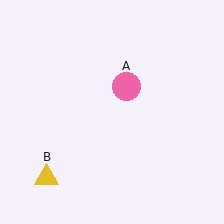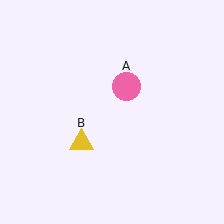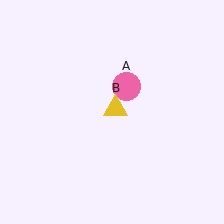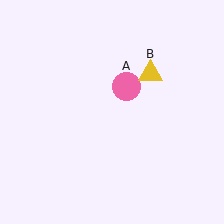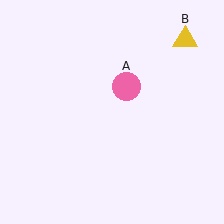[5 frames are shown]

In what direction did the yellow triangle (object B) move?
The yellow triangle (object B) moved up and to the right.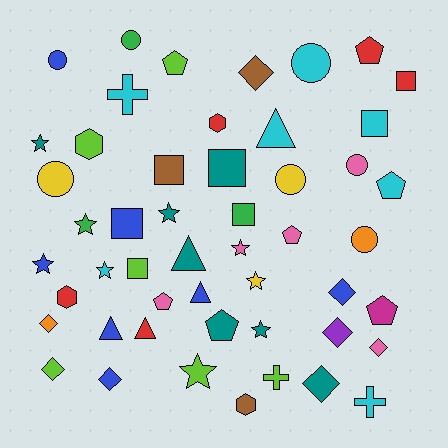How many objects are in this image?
There are 50 objects.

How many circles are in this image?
There are 7 circles.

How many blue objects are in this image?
There are 7 blue objects.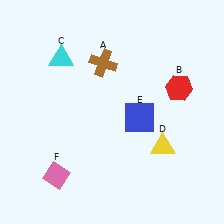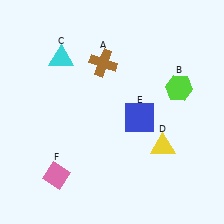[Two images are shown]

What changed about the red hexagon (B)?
In Image 1, B is red. In Image 2, it changed to lime.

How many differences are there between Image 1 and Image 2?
There is 1 difference between the two images.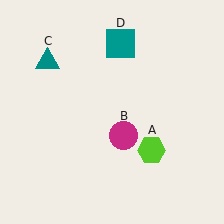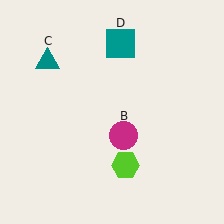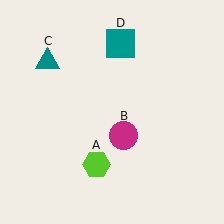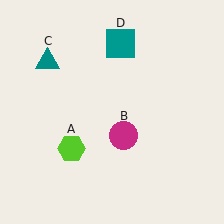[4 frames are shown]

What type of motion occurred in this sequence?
The lime hexagon (object A) rotated clockwise around the center of the scene.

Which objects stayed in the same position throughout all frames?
Magenta circle (object B) and teal triangle (object C) and teal square (object D) remained stationary.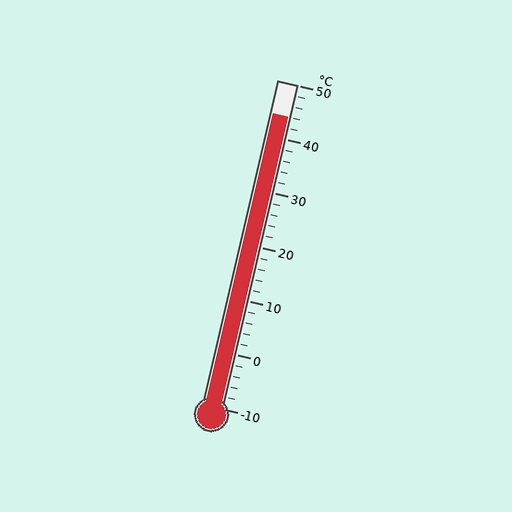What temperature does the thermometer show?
The thermometer shows approximately 44°C.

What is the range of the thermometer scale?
The thermometer scale ranges from -10°C to 50°C.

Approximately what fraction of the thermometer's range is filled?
The thermometer is filled to approximately 90% of its range.